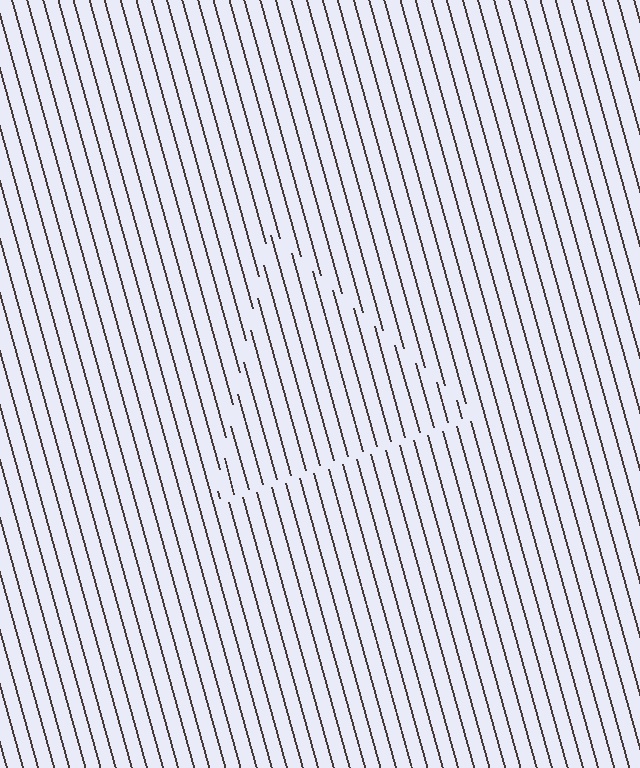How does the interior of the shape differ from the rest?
The interior of the shape contains the same grating, shifted by half a period — the contour is defined by the phase discontinuity where line-ends from the inner and outer gratings abut.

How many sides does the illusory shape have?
3 sides — the line-ends trace a triangle.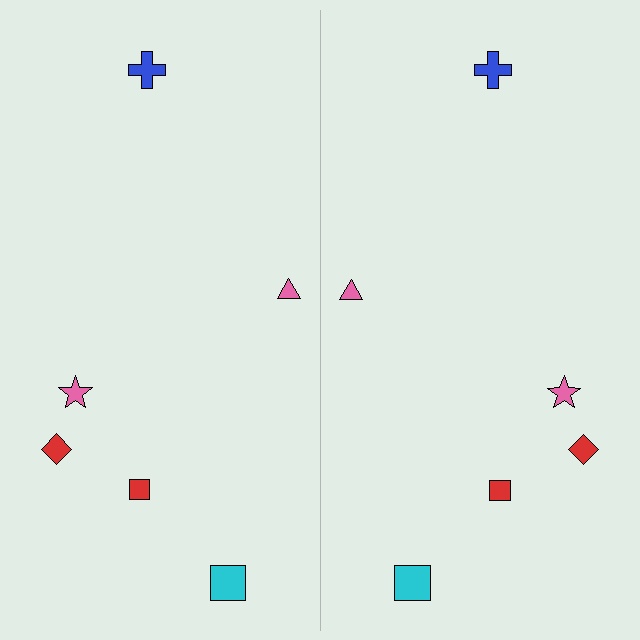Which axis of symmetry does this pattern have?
The pattern has a vertical axis of symmetry running through the center of the image.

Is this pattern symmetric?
Yes, this pattern has bilateral (reflection) symmetry.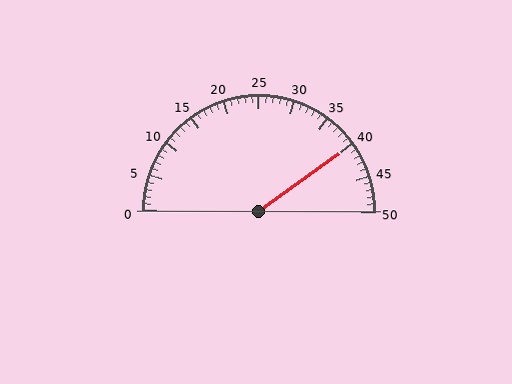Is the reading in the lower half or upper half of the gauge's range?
The reading is in the upper half of the range (0 to 50).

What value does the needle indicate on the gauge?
The needle indicates approximately 40.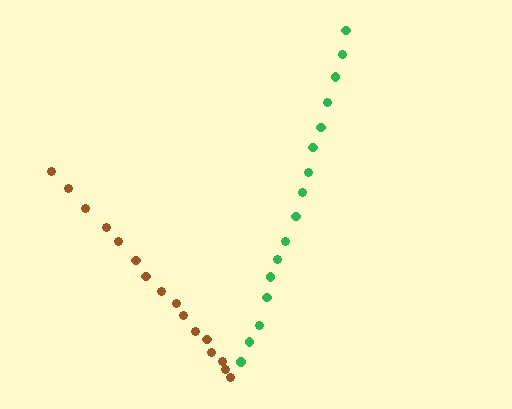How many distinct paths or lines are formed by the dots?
There are 2 distinct paths.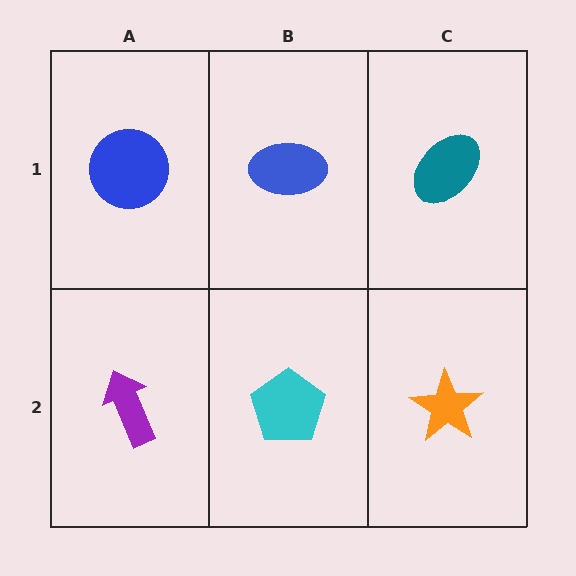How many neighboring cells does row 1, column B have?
3.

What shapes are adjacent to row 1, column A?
A purple arrow (row 2, column A), a blue ellipse (row 1, column B).